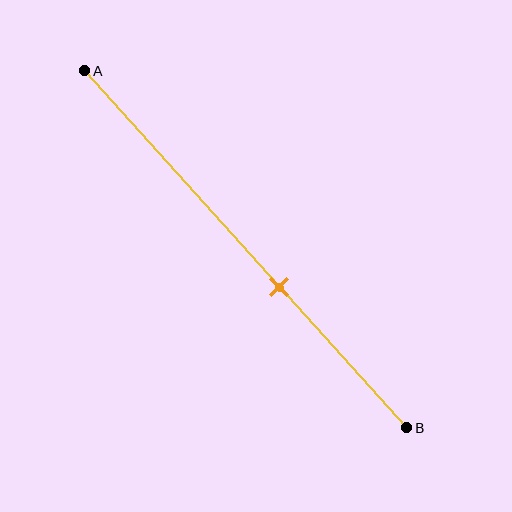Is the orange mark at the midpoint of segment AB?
No, the mark is at about 60% from A, not at the 50% midpoint.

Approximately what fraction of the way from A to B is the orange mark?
The orange mark is approximately 60% of the way from A to B.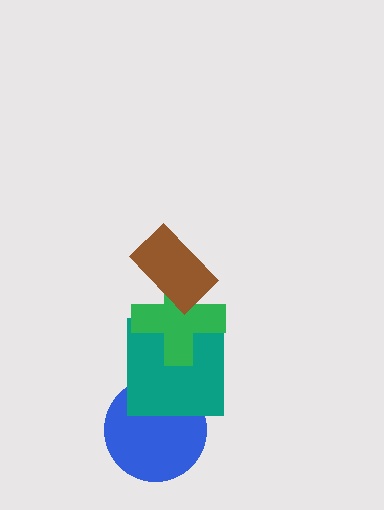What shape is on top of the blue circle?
The teal square is on top of the blue circle.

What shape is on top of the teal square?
The green cross is on top of the teal square.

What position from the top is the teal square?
The teal square is 3rd from the top.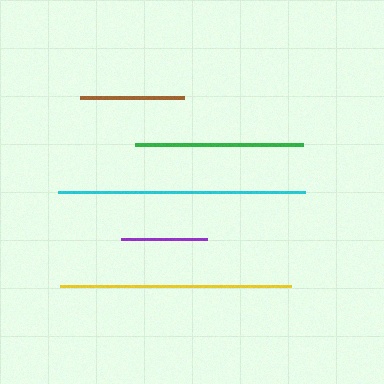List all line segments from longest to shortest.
From longest to shortest: cyan, yellow, green, brown, purple.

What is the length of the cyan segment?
The cyan segment is approximately 246 pixels long.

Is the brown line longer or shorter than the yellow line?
The yellow line is longer than the brown line.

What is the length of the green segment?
The green segment is approximately 168 pixels long.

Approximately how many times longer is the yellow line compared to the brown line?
The yellow line is approximately 2.2 times the length of the brown line.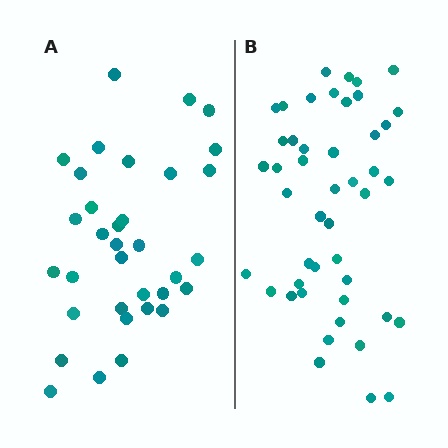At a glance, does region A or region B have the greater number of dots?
Region B (the right region) has more dots.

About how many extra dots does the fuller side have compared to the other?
Region B has roughly 12 or so more dots than region A.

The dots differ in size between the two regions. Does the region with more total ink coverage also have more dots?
No. Region A has more total ink coverage because its dots are larger, but region B actually contains more individual dots. Total area can be misleading — the number of items is what matters here.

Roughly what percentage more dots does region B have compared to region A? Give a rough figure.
About 35% more.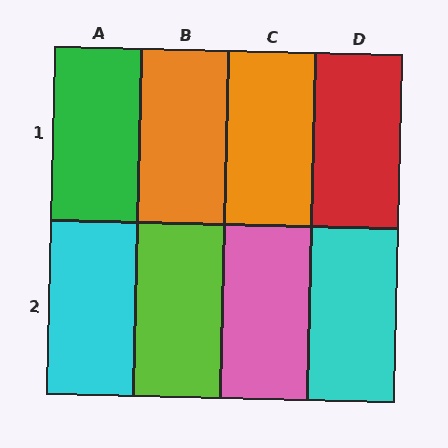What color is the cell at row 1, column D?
Red.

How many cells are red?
1 cell is red.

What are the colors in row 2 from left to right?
Cyan, lime, pink, cyan.